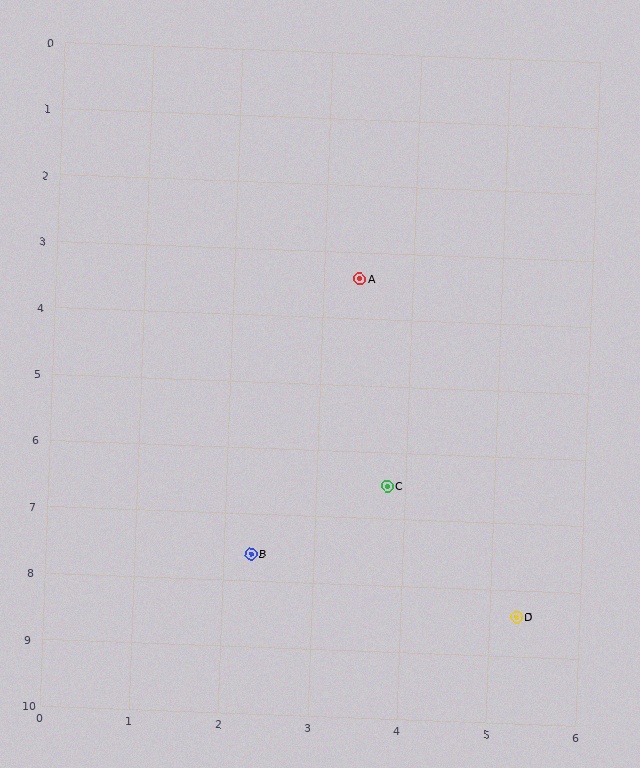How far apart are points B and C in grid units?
Points B and C are about 1.9 grid units apart.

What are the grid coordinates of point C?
Point C is at approximately (3.8, 6.5).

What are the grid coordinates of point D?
Point D is at approximately (5.3, 8.4).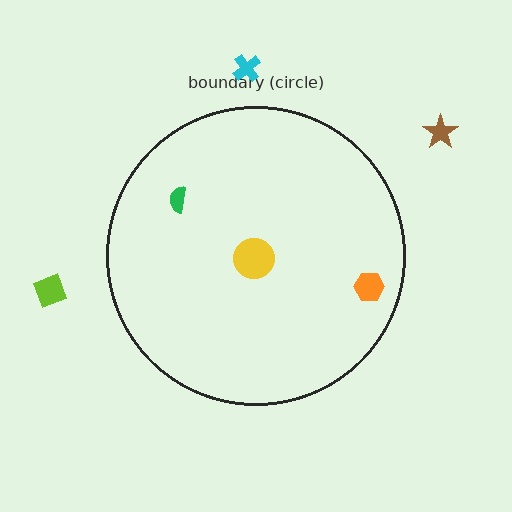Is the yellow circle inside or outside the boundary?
Inside.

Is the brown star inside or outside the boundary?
Outside.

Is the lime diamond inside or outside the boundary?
Outside.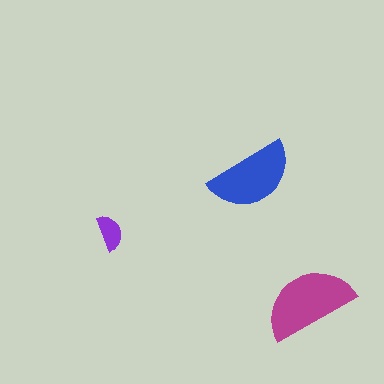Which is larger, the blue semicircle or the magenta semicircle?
The magenta one.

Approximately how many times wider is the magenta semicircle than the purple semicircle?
About 2.5 times wider.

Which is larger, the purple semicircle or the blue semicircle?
The blue one.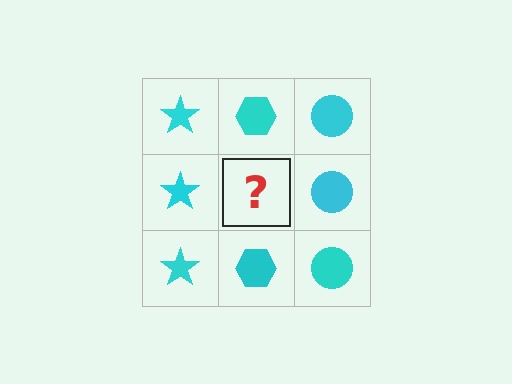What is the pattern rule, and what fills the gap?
The rule is that each column has a consistent shape. The gap should be filled with a cyan hexagon.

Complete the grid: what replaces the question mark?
The question mark should be replaced with a cyan hexagon.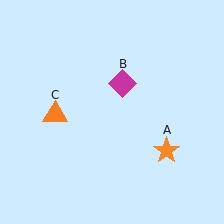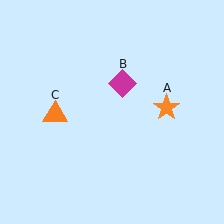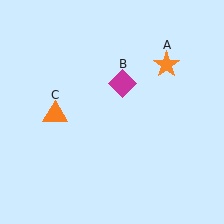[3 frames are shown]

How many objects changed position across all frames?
1 object changed position: orange star (object A).